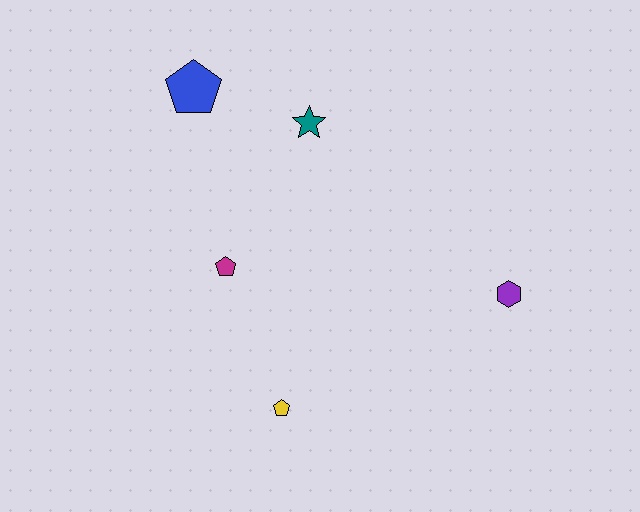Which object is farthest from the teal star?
The yellow pentagon is farthest from the teal star.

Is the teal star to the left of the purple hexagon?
Yes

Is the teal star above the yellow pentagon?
Yes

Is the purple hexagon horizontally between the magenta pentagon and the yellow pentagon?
No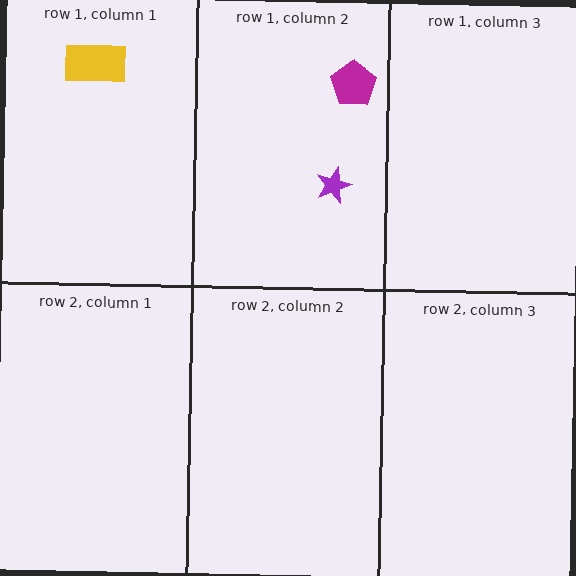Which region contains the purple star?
The row 1, column 2 region.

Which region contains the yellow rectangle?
The row 1, column 1 region.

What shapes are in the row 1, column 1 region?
The yellow rectangle.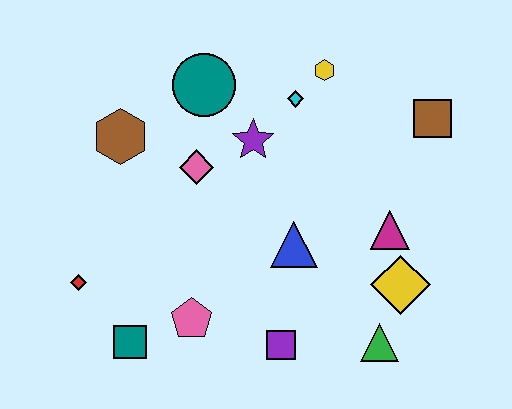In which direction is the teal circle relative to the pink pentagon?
The teal circle is above the pink pentagon.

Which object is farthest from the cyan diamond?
The teal square is farthest from the cyan diamond.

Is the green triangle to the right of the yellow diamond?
No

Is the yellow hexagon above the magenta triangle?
Yes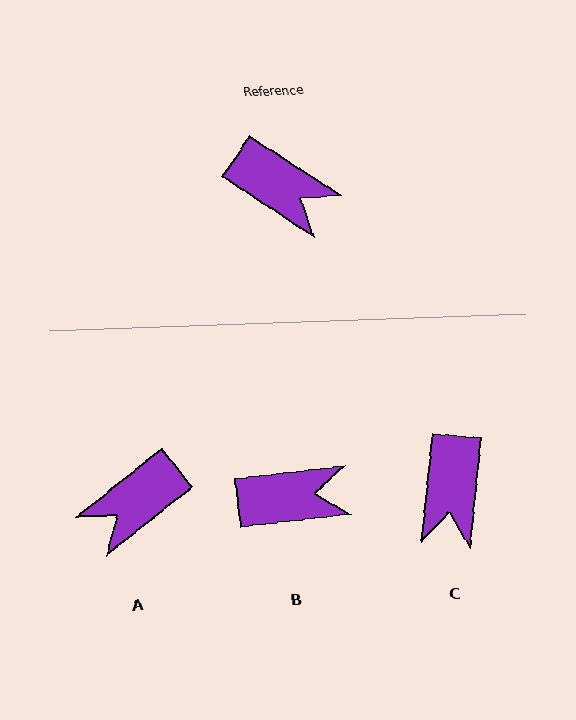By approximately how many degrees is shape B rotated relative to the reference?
Approximately 40 degrees counter-clockwise.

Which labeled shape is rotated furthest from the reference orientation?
A, about 108 degrees away.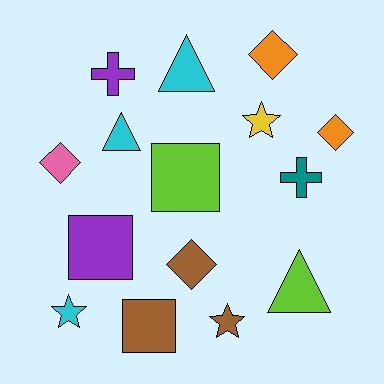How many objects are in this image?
There are 15 objects.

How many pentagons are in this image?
There are no pentagons.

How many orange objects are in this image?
There are 2 orange objects.